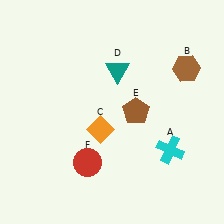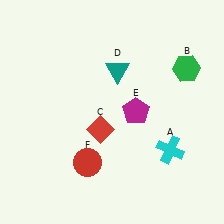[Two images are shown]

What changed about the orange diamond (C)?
In Image 1, C is orange. In Image 2, it changed to red.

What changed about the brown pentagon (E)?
In Image 1, E is brown. In Image 2, it changed to magenta.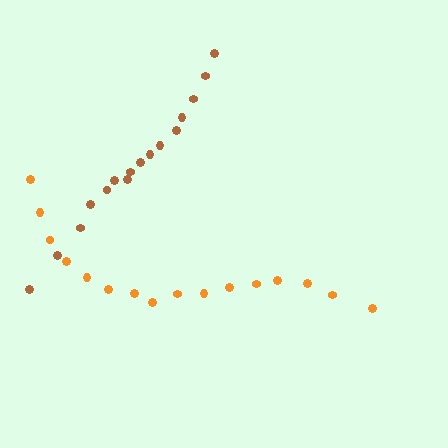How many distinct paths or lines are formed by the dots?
There are 2 distinct paths.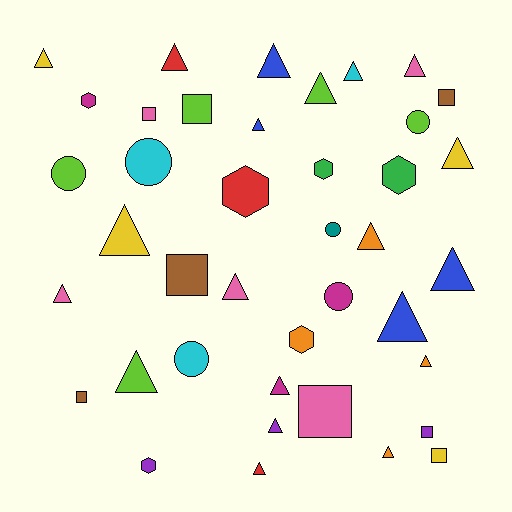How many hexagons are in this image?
There are 6 hexagons.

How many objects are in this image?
There are 40 objects.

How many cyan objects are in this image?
There are 3 cyan objects.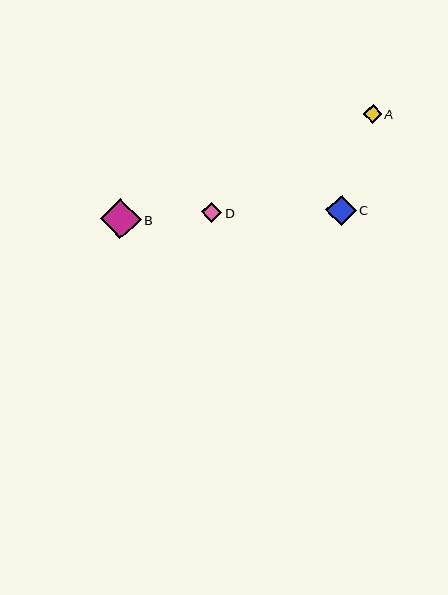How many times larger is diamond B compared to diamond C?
Diamond B is approximately 1.3 times the size of diamond C.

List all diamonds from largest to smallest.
From largest to smallest: B, C, D, A.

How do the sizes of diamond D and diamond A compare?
Diamond D and diamond A are approximately the same size.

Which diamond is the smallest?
Diamond A is the smallest with a size of approximately 19 pixels.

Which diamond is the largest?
Diamond B is the largest with a size of approximately 41 pixels.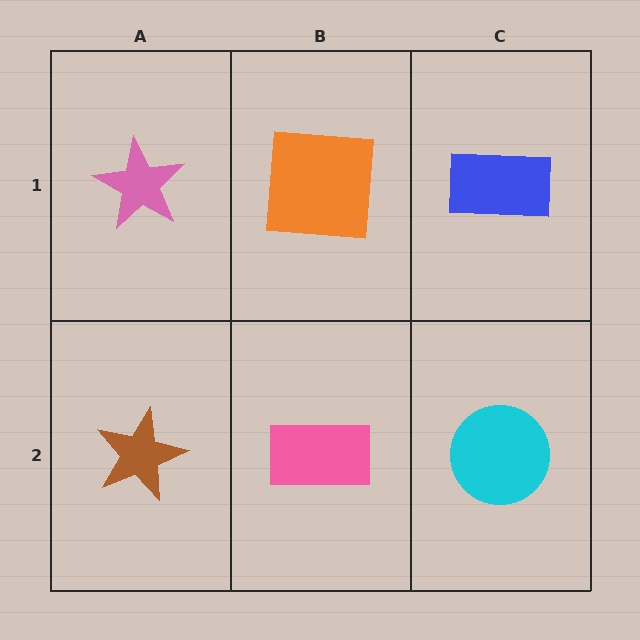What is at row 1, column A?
A pink star.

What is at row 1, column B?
An orange square.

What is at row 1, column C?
A blue rectangle.